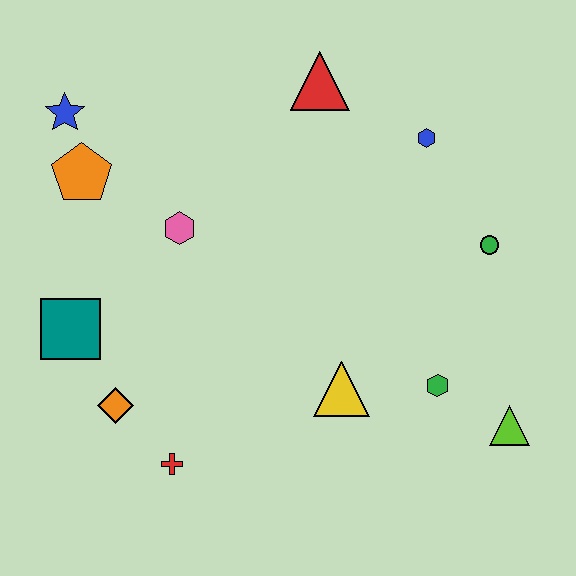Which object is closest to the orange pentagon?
The blue star is closest to the orange pentagon.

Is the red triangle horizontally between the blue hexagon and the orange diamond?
Yes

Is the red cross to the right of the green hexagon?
No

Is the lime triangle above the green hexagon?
No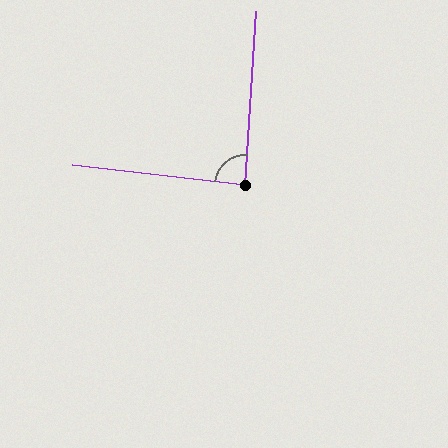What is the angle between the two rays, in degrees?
Approximately 87 degrees.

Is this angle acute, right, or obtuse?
It is approximately a right angle.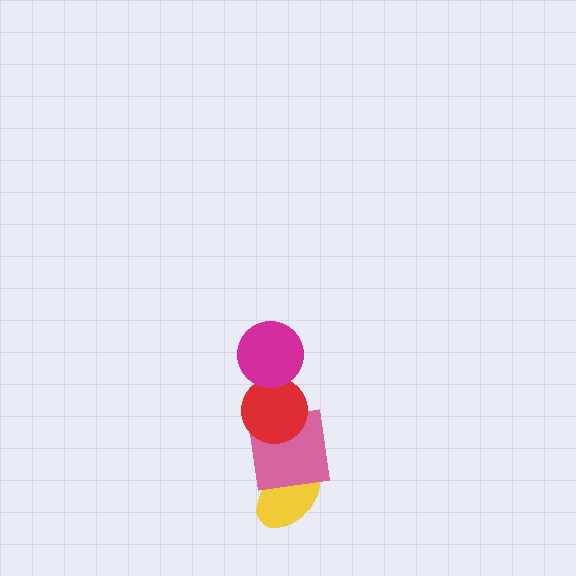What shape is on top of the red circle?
The magenta circle is on top of the red circle.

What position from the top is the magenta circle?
The magenta circle is 1st from the top.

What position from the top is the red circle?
The red circle is 2nd from the top.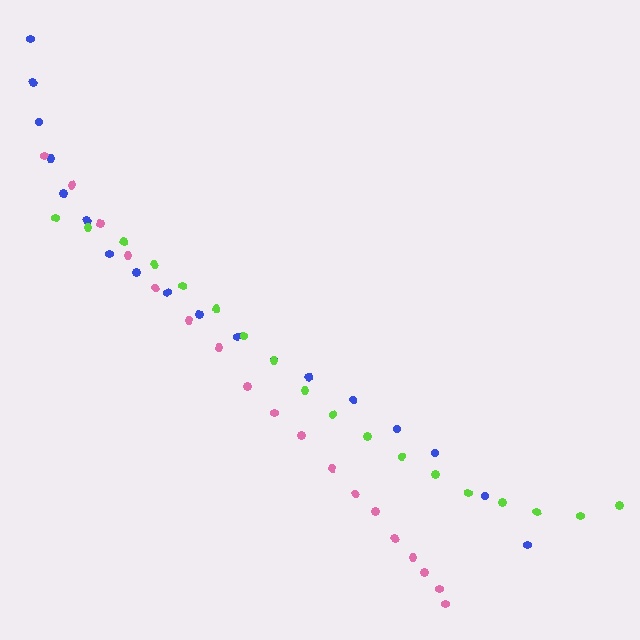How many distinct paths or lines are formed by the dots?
There are 3 distinct paths.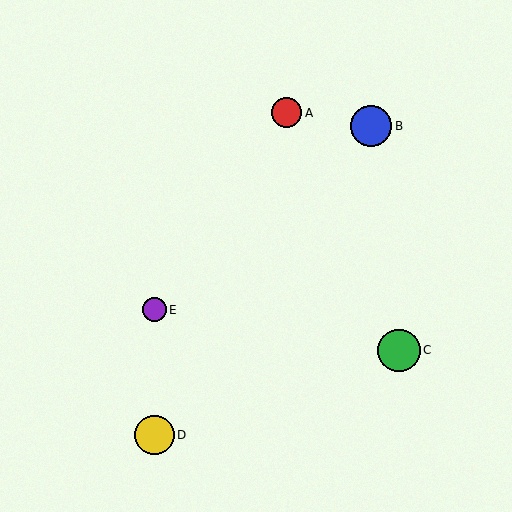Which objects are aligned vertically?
Objects D, E are aligned vertically.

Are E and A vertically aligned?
No, E is at x≈154 and A is at x≈287.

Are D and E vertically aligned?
Yes, both are at x≈154.